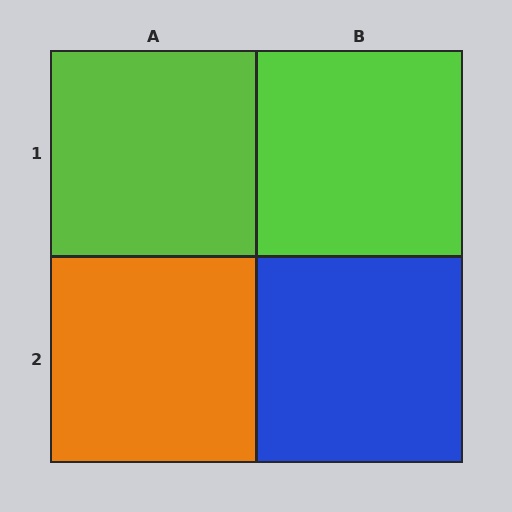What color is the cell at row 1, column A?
Lime.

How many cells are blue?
1 cell is blue.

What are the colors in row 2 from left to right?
Orange, blue.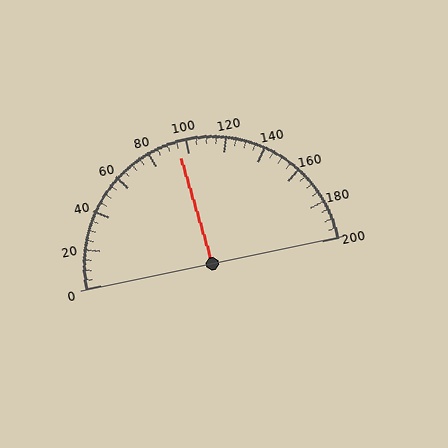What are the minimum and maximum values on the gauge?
The gauge ranges from 0 to 200.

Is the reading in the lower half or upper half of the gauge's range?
The reading is in the lower half of the range (0 to 200).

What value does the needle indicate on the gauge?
The needle indicates approximately 95.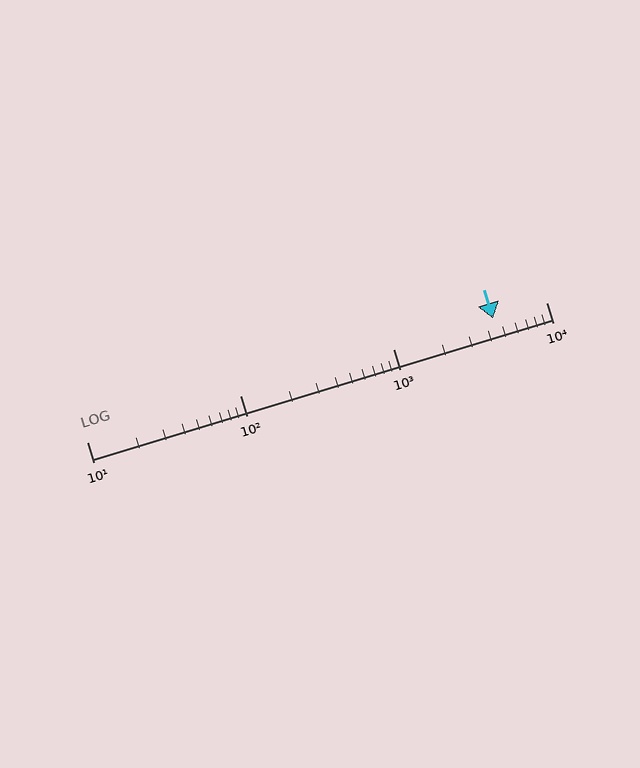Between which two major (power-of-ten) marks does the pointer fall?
The pointer is between 1000 and 10000.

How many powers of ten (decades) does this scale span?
The scale spans 3 decades, from 10 to 10000.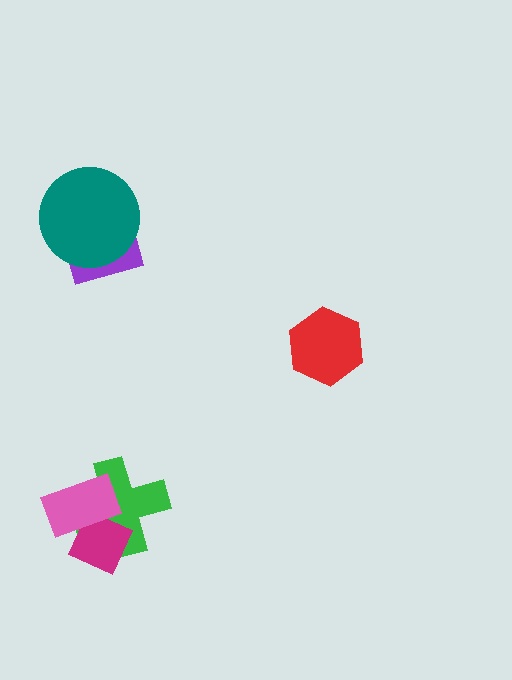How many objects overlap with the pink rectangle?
2 objects overlap with the pink rectangle.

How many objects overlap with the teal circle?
1 object overlaps with the teal circle.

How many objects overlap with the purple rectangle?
1 object overlaps with the purple rectangle.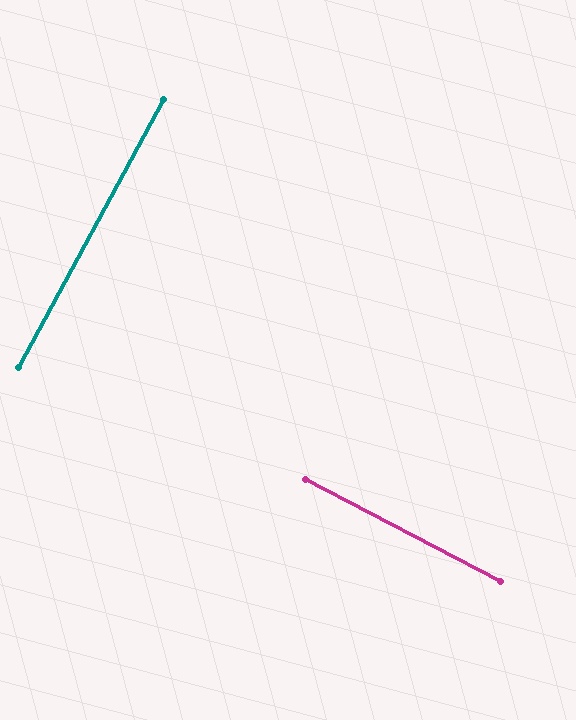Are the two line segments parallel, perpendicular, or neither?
Perpendicular — they meet at approximately 89°.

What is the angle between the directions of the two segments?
Approximately 89 degrees.